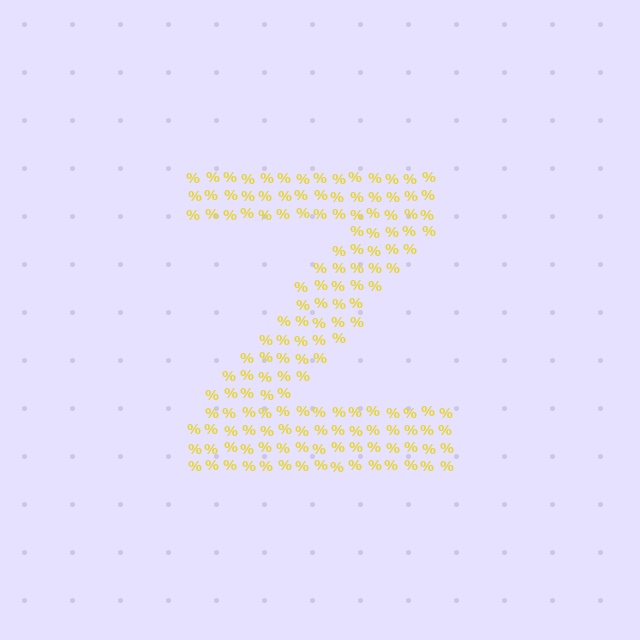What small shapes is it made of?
It is made of small percent signs.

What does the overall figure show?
The overall figure shows the letter Z.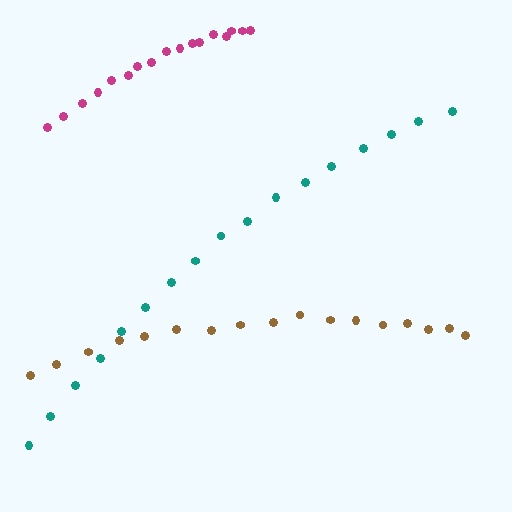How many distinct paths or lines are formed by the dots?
There are 3 distinct paths.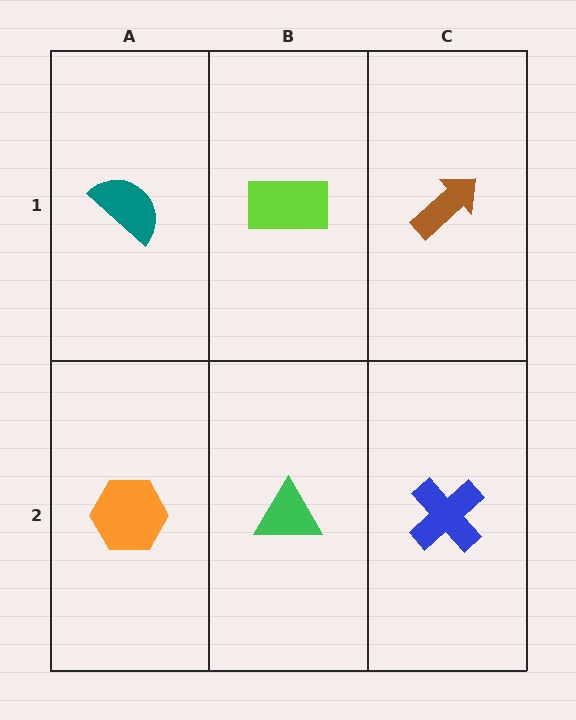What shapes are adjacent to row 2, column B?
A lime rectangle (row 1, column B), an orange hexagon (row 2, column A), a blue cross (row 2, column C).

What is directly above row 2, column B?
A lime rectangle.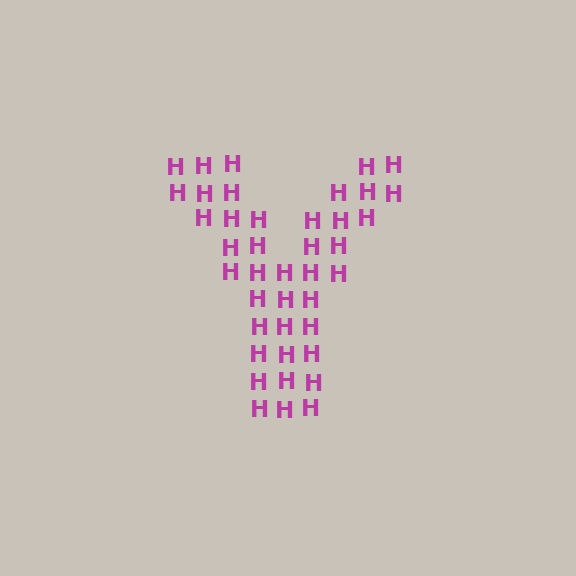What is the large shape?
The large shape is the letter Y.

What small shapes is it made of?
It is made of small letter H's.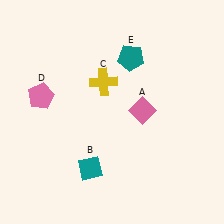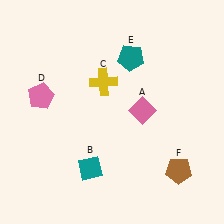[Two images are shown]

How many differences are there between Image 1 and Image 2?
There is 1 difference between the two images.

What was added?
A brown pentagon (F) was added in Image 2.